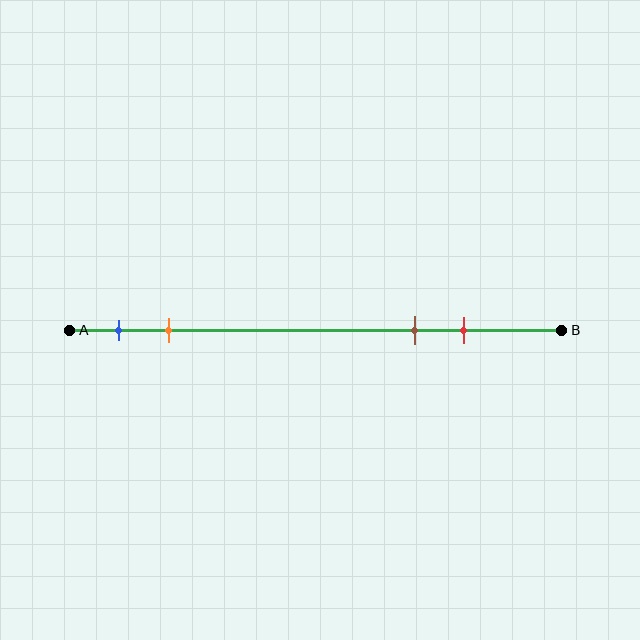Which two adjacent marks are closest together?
The blue and orange marks are the closest adjacent pair.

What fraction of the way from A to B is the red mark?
The red mark is approximately 80% (0.8) of the way from A to B.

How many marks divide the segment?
There are 4 marks dividing the segment.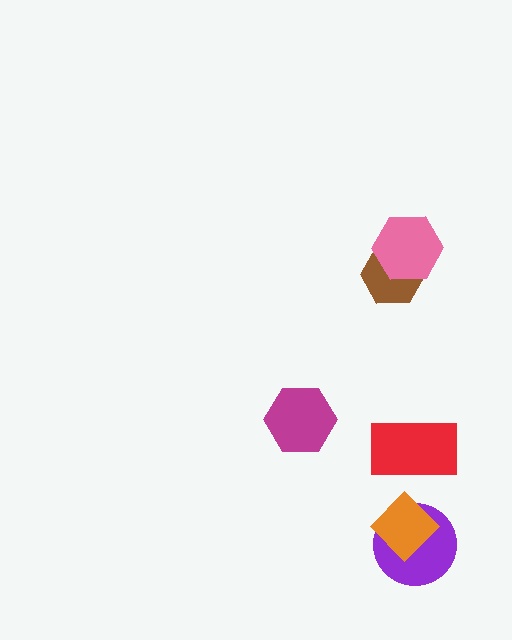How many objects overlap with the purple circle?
1 object overlaps with the purple circle.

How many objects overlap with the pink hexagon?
1 object overlaps with the pink hexagon.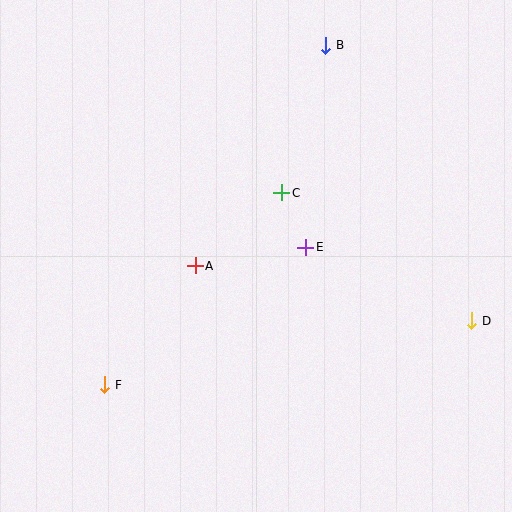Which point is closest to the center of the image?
Point E at (306, 247) is closest to the center.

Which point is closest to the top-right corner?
Point B is closest to the top-right corner.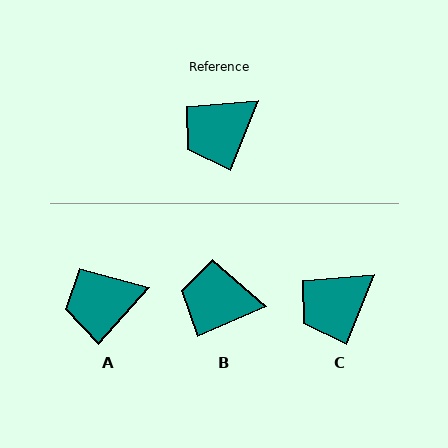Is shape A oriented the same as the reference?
No, it is off by about 20 degrees.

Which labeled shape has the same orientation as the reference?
C.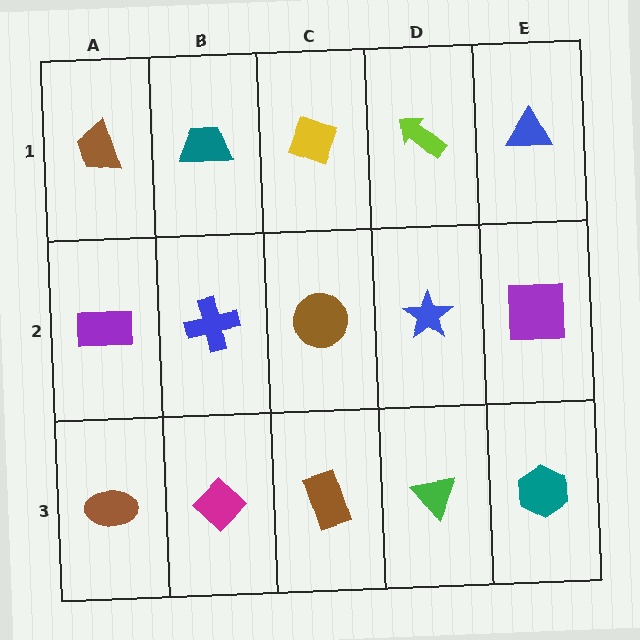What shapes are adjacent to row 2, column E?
A blue triangle (row 1, column E), a teal hexagon (row 3, column E), a blue star (row 2, column D).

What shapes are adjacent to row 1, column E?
A purple square (row 2, column E), a lime arrow (row 1, column D).